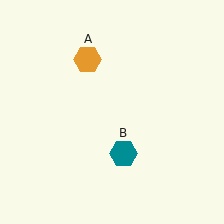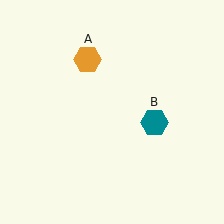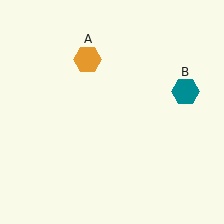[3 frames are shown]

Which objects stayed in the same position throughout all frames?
Orange hexagon (object A) remained stationary.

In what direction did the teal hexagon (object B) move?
The teal hexagon (object B) moved up and to the right.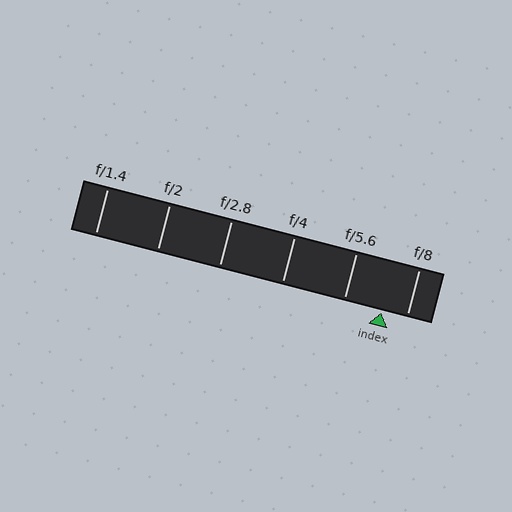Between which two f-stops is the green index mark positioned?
The index mark is between f/5.6 and f/8.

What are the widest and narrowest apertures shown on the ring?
The widest aperture shown is f/1.4 and the narrowest is f/8.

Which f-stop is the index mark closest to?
The index mark is closest to f/8.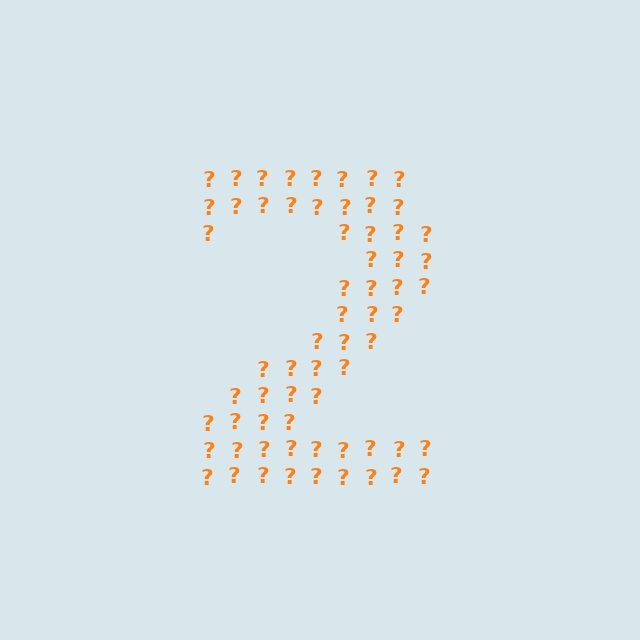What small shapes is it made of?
It is made of small question marks.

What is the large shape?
The large shape is the digit 2.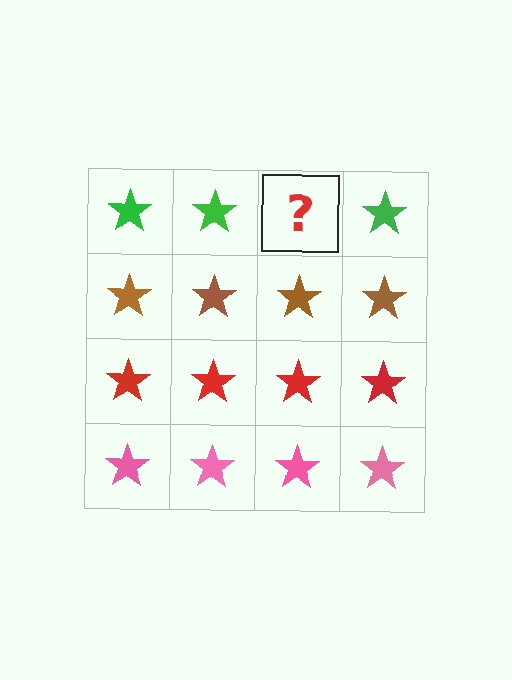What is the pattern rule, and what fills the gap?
The rule is that each row has a consistent color. The gap should be filled with a green star.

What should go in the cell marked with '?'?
The missing cell should contain a green star.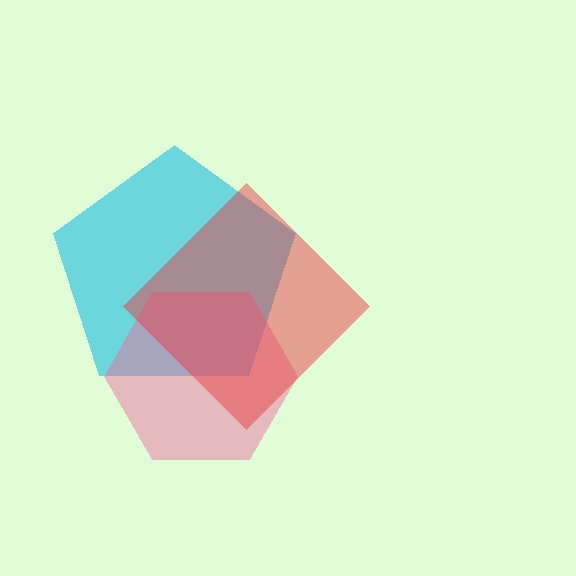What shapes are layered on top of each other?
The layered shapes are: a cyan pentagon, a pink hexagon, a red diamond.